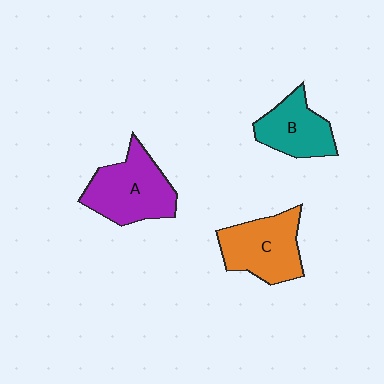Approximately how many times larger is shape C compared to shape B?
Approximately 1.3 times.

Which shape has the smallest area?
Shape B (teal).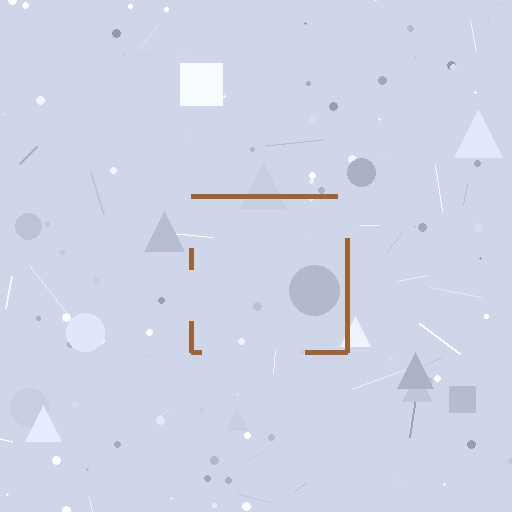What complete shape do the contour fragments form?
The contour fragments form a square.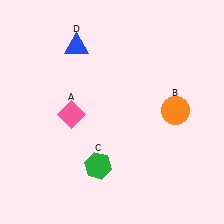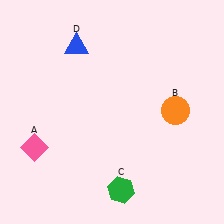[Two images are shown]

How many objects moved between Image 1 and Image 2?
2 objects moved between the two images.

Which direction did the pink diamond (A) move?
The pink diamond (A) moved left.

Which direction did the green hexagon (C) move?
The green hexagon (C) moved down.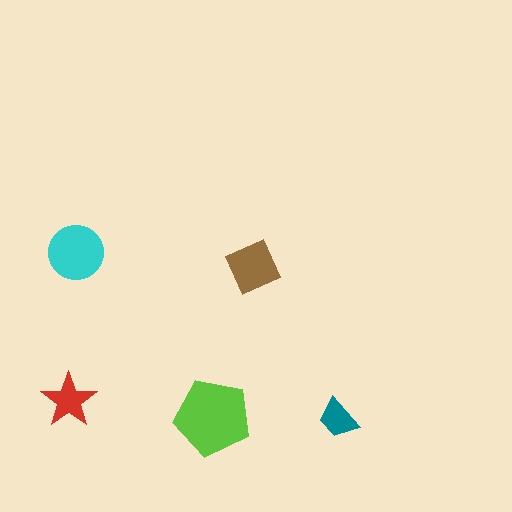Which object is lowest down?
The teal trapezoid is bottommost.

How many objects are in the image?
There are 5 objects in the image.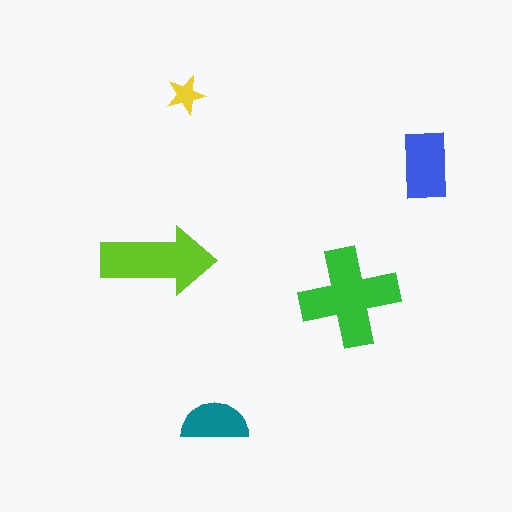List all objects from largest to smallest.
The green cross, the lime arrow, the blue rectangle, the teal semicircle, the yellow star.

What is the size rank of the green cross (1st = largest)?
1st.